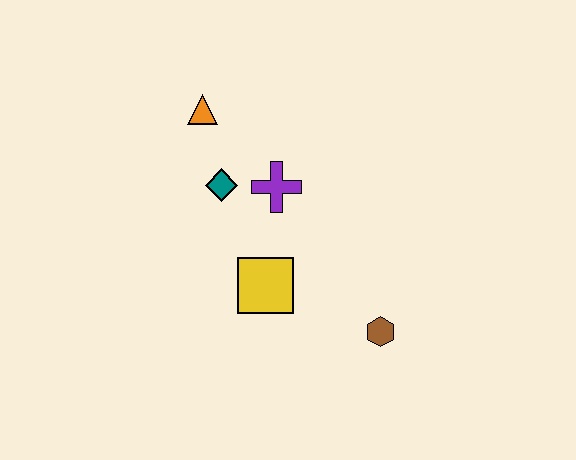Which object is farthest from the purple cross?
The brown hexagon is farthest from the purple cross.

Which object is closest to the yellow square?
The purple cross is closest to the yellow square.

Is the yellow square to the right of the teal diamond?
Yes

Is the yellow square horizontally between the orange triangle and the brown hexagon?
Yes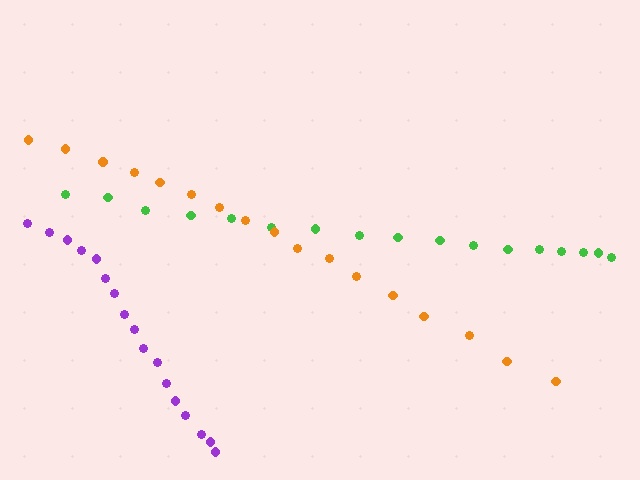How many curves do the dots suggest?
There are 3 distinct paths.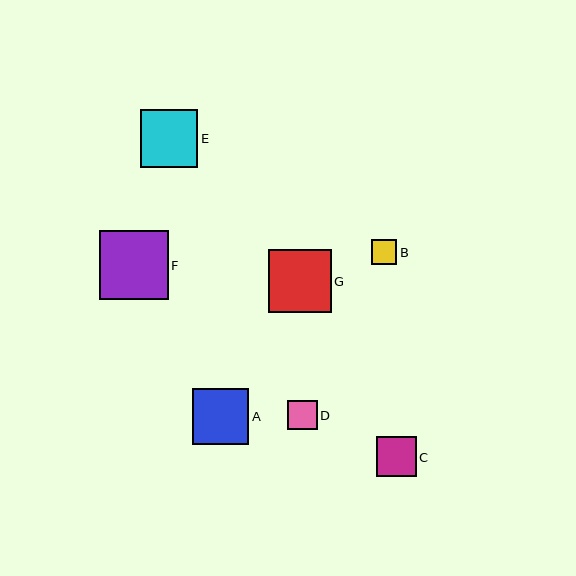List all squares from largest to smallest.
From largest to smallest: F, G, E, A, C, D, B.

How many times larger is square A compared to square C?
Square A is approximately 1.4 times the size of square C.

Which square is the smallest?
Square B is the smallest with a size of approximately 25 pixels.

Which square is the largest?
Square F is the largest with a size of approximately 69 pixels.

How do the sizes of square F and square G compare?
Square F and square G are approximately the same size.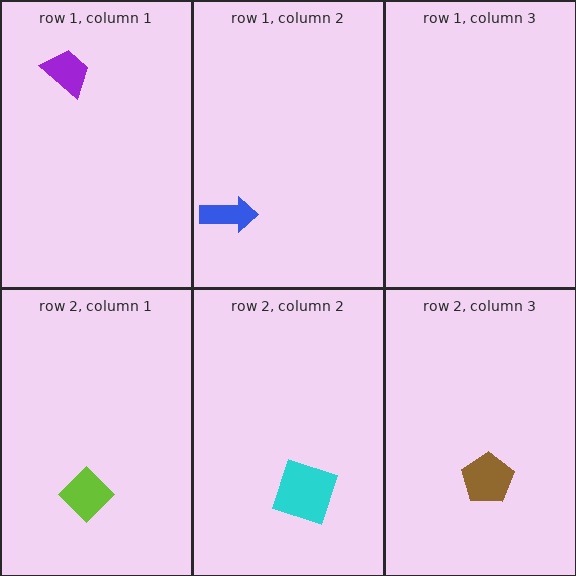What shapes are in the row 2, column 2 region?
The cyan square.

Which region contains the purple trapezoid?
The row 1, column 1 region.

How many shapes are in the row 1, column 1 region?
1.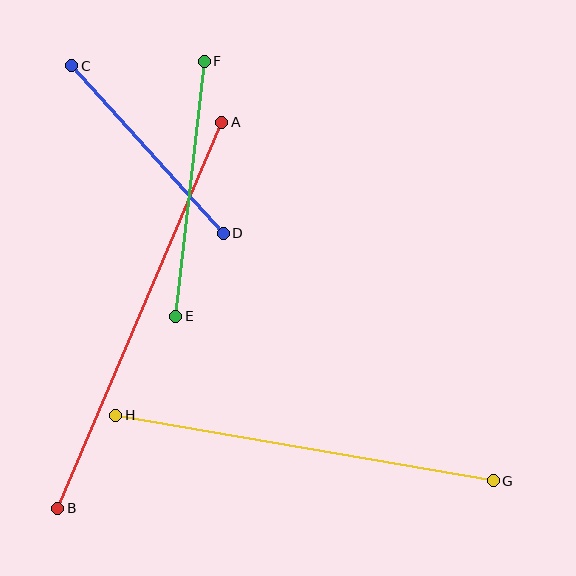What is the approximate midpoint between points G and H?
The midpoint is at approximately (304, 448) pixels.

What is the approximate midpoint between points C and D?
The midpoint is at approximately (147, 149) pixels.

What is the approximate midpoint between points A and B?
The midpoint is at approximately (140, 315) pixels.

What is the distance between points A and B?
The distance is approximately 419 pixels.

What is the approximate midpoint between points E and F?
The midpoint is at approximately (190, 189) pixels.